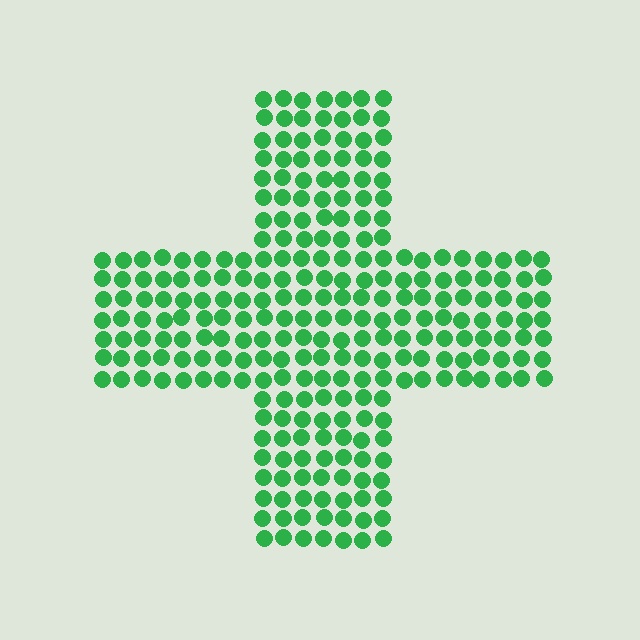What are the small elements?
The small elements are circles.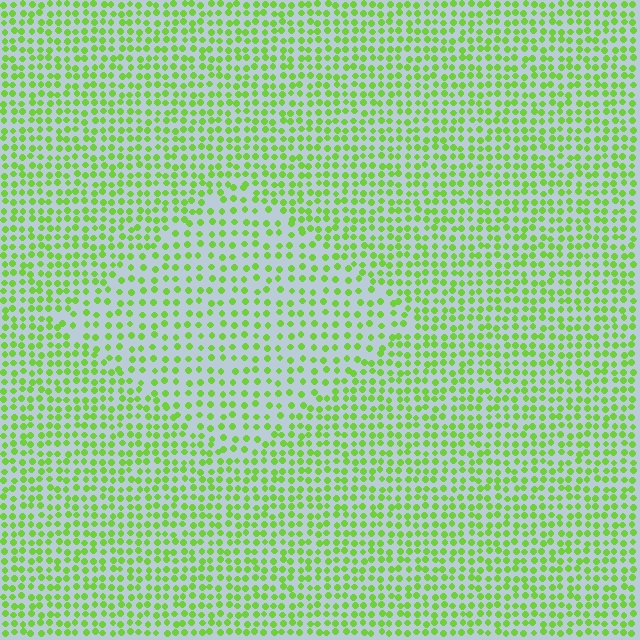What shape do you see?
I see a diamond.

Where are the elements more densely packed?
The elements are more densely packed outside the diamond boundary.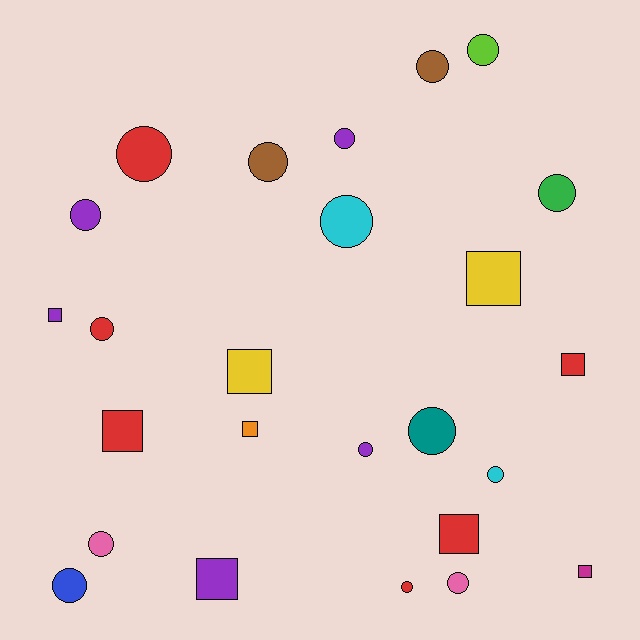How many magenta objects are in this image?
There is 1 magenta object.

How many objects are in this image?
There are 25 objects.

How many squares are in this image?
There are 9 squares.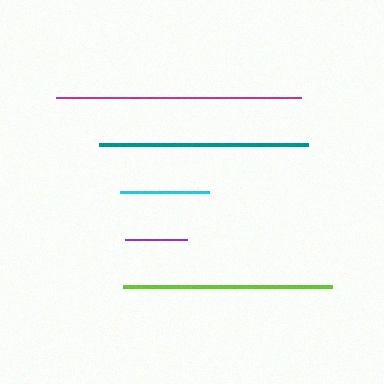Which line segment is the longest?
The magenta line is the longest at approximately 244 pixels.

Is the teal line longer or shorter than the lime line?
The lime line is longer than the teal line.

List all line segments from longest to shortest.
From longest to shortest: magenta, lime, teal, cyan, purple.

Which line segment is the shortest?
The purple line is the shortest at approximately 62 pixels.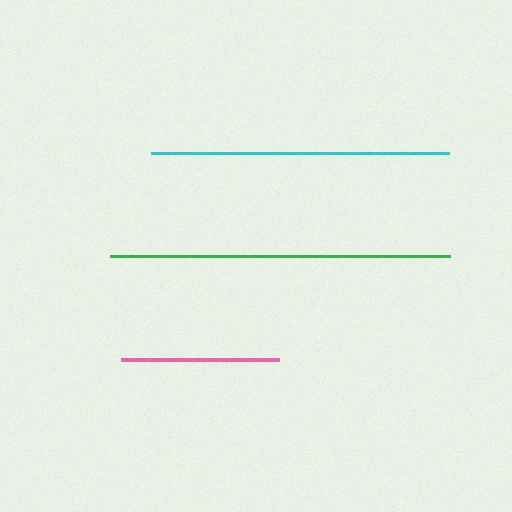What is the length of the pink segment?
The pink segment is approximately 158 pixels long.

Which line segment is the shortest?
The pink line is the shortest at approximately 158 pixels.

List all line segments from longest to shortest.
From longest to shortest: green, cyan, pink.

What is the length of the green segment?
The green segment is approximately 339 pixels long.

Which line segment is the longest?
The green line is the longest at approximately 339 pixels.